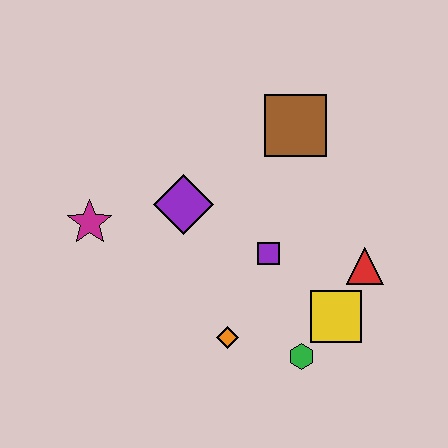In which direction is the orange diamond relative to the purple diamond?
The orange diamond is below the purple diamond.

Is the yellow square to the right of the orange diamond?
Yes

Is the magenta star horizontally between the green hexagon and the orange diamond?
No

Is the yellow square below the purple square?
Yes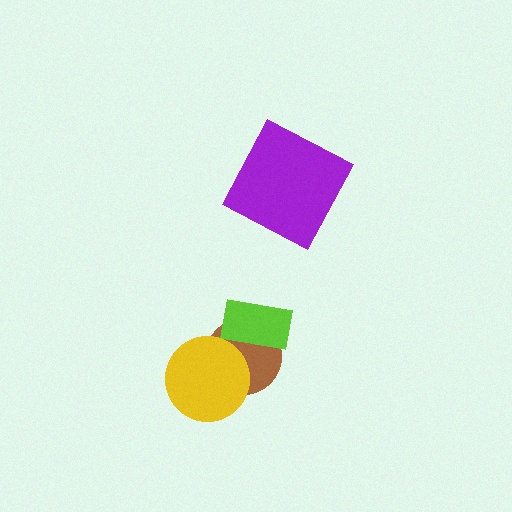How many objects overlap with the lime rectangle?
1 object overlaps with the lime rectangle.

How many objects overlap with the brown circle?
2 objects overlap with the brown circle.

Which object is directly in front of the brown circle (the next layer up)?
The lime rectangle is directly in front of the brown circle.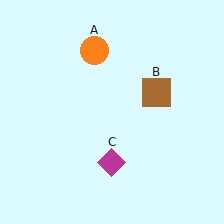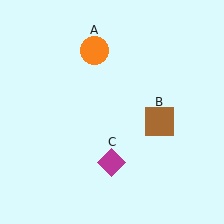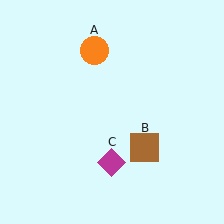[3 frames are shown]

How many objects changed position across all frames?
1 object changed position: brown square (object B).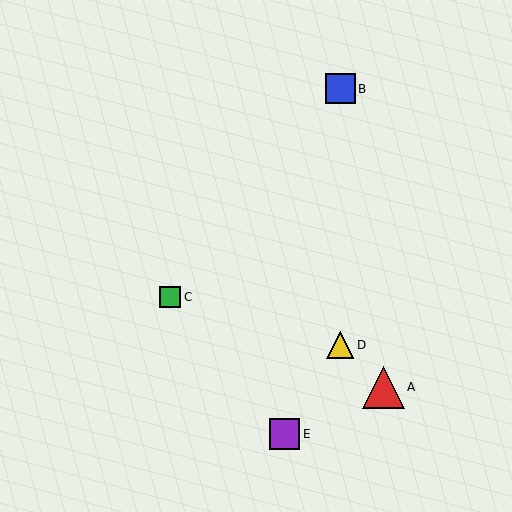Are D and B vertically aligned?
Yes, both are at x≈340.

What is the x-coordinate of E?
Object E is at x≈284.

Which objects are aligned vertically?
Objects B, D are aligned vertically.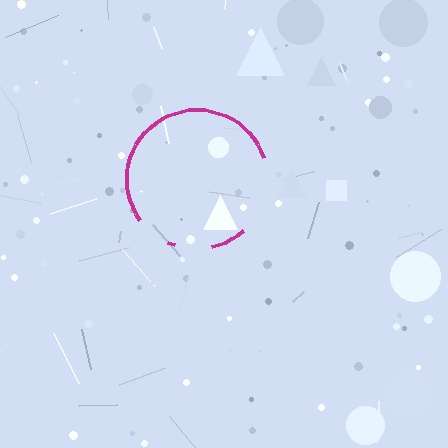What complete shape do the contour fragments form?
The contour fragments form a circle.